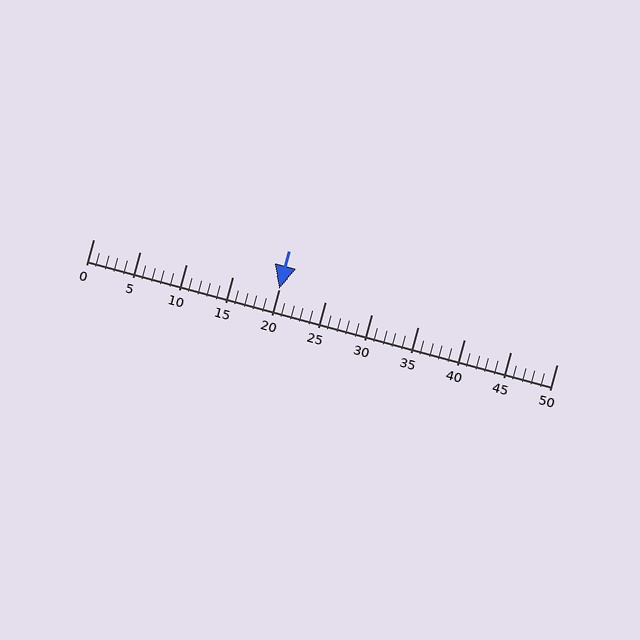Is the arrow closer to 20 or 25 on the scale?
The arrow is closer to 20.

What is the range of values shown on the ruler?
The ruler shows values from 0 to 50.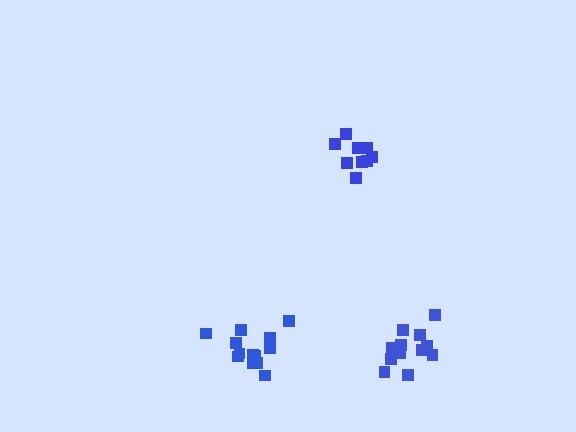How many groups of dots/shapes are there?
There are 3 groups.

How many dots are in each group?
Group 1: 13 dots, Group 2: 10 dots, Group 3: 13 dots (36 total).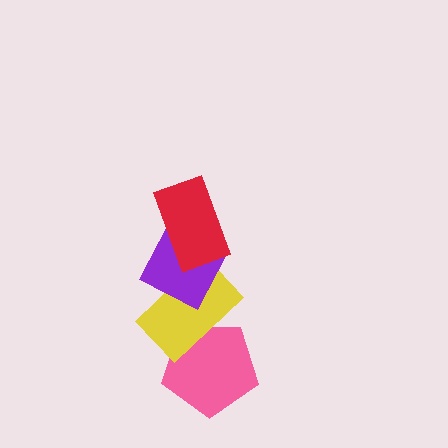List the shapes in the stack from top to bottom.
From top to bottom: the red rectangle, the purple diamond, the yellow rectangle, the pink pentagon.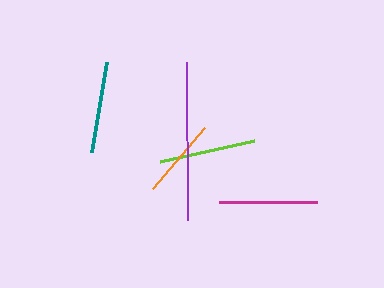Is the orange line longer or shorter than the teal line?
The teal line is longer than the orange line.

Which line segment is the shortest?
The orange line is the shortest at approximately 80 pixels.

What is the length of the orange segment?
The orange segment is approximately 80 pixels long.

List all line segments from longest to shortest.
From longest to shortest: purple, magenta, lime, teal, orange.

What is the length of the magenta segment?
The magenta segment is approximately 98 pixels long.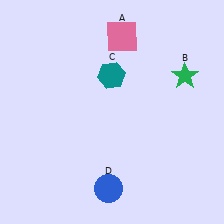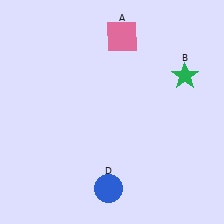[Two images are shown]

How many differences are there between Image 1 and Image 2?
There is 1 difference between the two images.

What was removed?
The teal hexagon (C) was removed in Image 2.